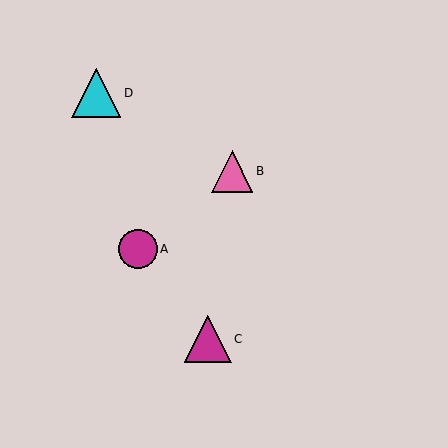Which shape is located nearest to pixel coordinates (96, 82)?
The cyan triangle (labeled D) at (96, 93) is nearest to that location.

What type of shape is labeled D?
Shape D is a cyan triangle.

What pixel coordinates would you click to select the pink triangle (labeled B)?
Click at (232, 171) to select the pink triangle B.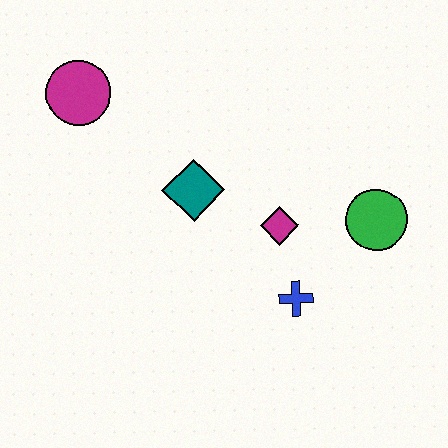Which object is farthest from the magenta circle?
The green circle is farthest from the magenta circle.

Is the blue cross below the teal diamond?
Yes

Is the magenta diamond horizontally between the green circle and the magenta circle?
Yes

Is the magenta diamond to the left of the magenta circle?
No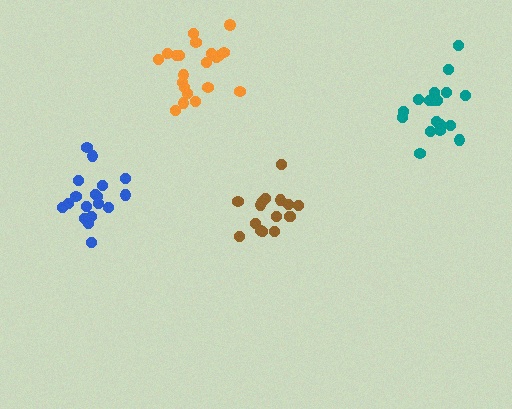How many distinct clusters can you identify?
There are 4 distinct clusters.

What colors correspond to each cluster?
The clusters are colored: blue, brown, orange, teal.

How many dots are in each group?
Group 1: 18 dots, Group 2: 16 dots, Group 3: 21 dots, Group 4: 18 dots (73 total).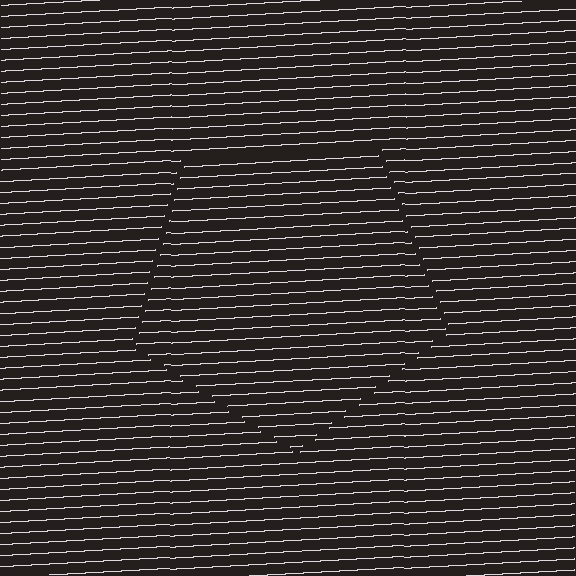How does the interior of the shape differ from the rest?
The interior of the shape contains the same grating, shifted by half a period — the contour is defined by the phase discontinuity where line-ends from the inner and outer gratings abut.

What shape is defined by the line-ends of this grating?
An illusory pentagon. The interior of the shape contains the same grating, shifted by half a period — the contour is defined by the phase discontinuity where line-ends from the inner and outer gratings abut.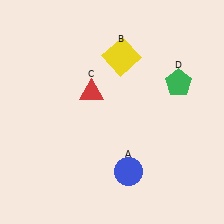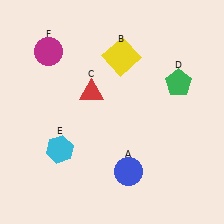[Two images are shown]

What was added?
A cyan hexagon (E), a magenta circle (F) were added in Image 2.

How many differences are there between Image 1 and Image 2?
There are 2 differences between the two images.